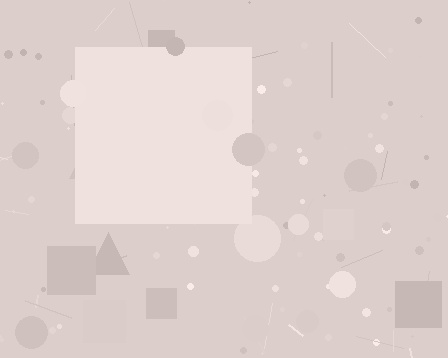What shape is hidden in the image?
A square is hidden in the image.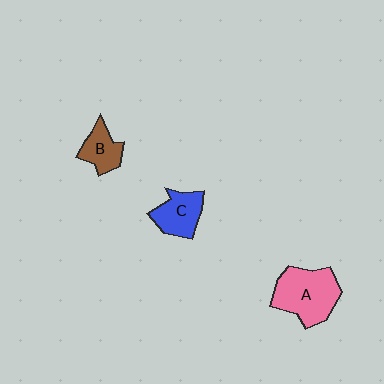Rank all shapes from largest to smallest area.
From largest to smallest: A (pink), C (blue), B (brown).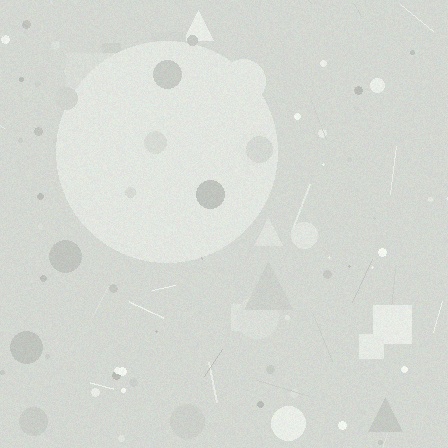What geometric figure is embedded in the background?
A circle is embedded in the background.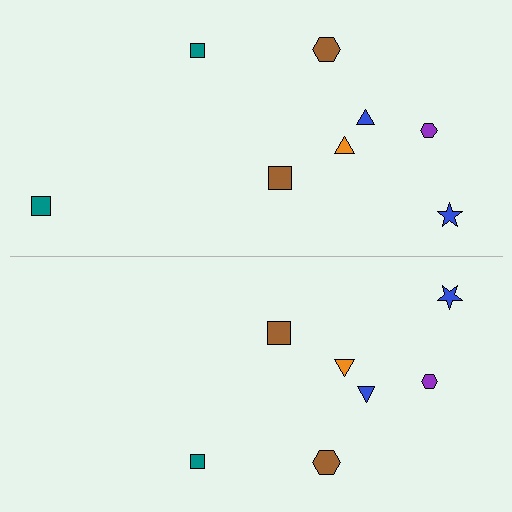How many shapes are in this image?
There are 15 shapes in this image.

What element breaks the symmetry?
A teal square is missing from the bottom side.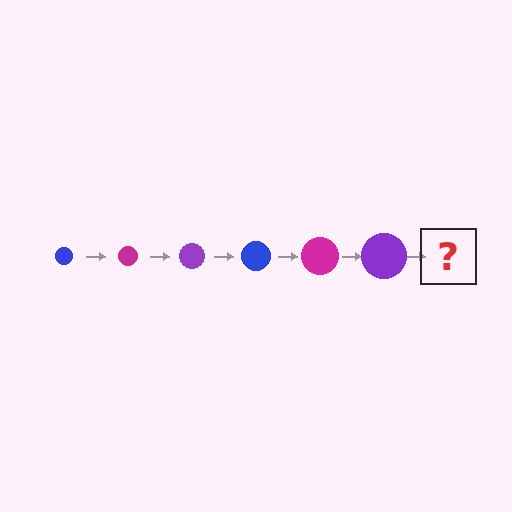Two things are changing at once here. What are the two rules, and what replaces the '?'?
The two rules are that the circle grows larger each step and the color cycles through blue, magenta, and purple. The '?' should be a blue circle, larger than the previous one.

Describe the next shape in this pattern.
It should be a blue circle, larger than the previous one.